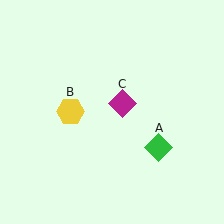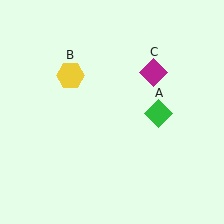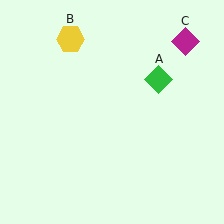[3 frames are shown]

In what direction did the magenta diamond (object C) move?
The magenta diamond (object C) moved up and to the right.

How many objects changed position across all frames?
3 objects changed position: green diamond (object A), yellow hexagon (object B), magenta diamond (object C).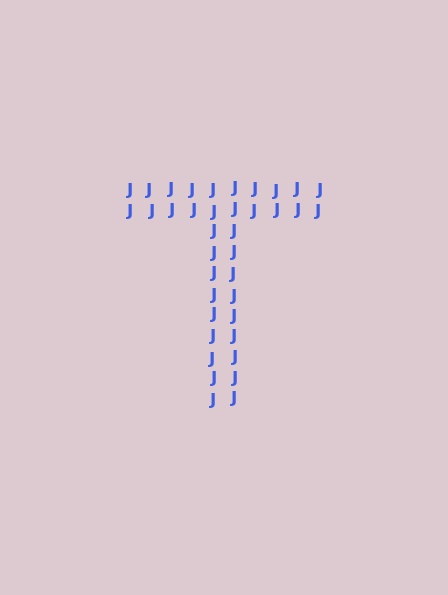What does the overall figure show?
The overall figure shows the letter T.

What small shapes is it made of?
It is made of small letter J's.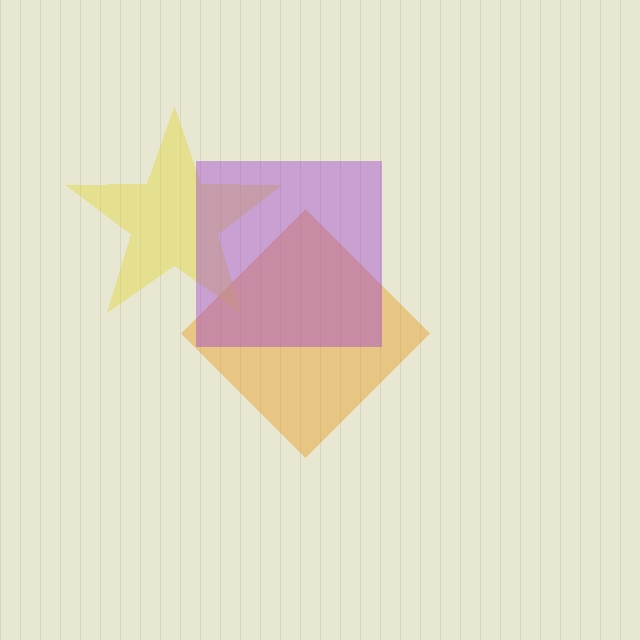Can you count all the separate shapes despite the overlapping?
Yes, there are 3 separate shapes.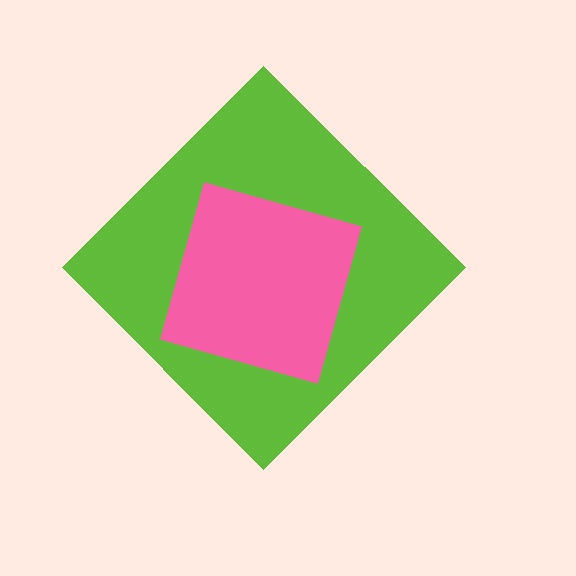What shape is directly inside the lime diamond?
The pink square.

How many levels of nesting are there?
2.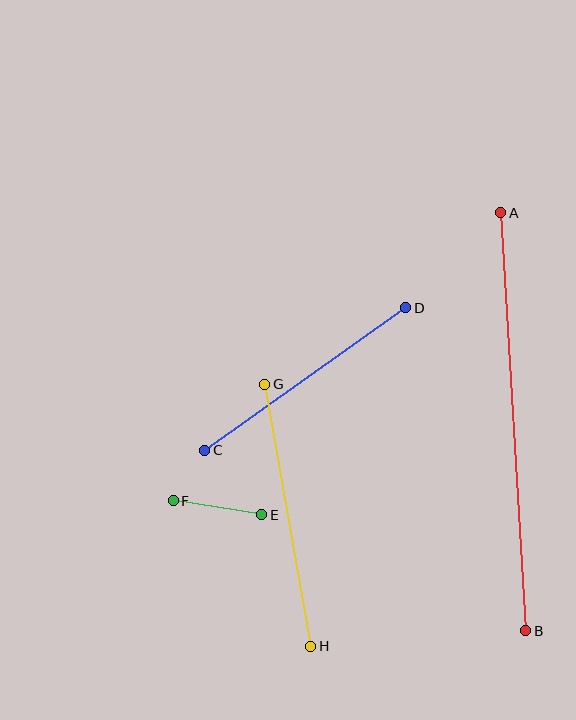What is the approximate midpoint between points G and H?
The midpoint is at approximately (288, 515) pixels.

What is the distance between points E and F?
The distance is approximately 90 pixels.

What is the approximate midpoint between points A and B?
The midpoint is at approximately (513, 422) pixels.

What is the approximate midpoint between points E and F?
The midpoint is at approximately (218, 508) pixels.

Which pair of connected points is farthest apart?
Points A and B are farthest apart.